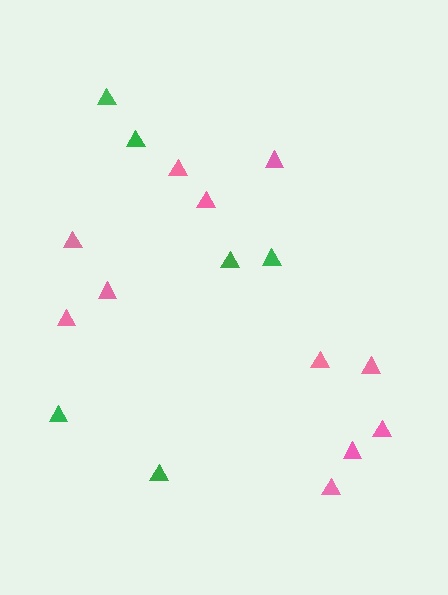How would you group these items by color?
There are 2 groups: one group of pink triangles (11) and one group of green triangles (6).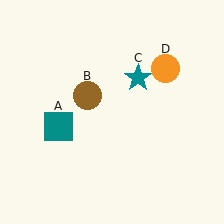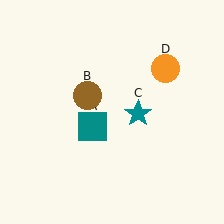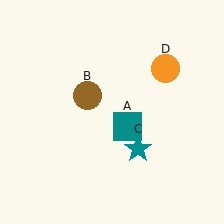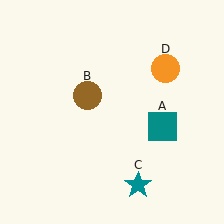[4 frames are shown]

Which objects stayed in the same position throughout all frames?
Brown circle (object B) and orange circle (object D) remained stationary.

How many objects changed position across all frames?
2 objects changed position: teal square (object A), teal star (object C).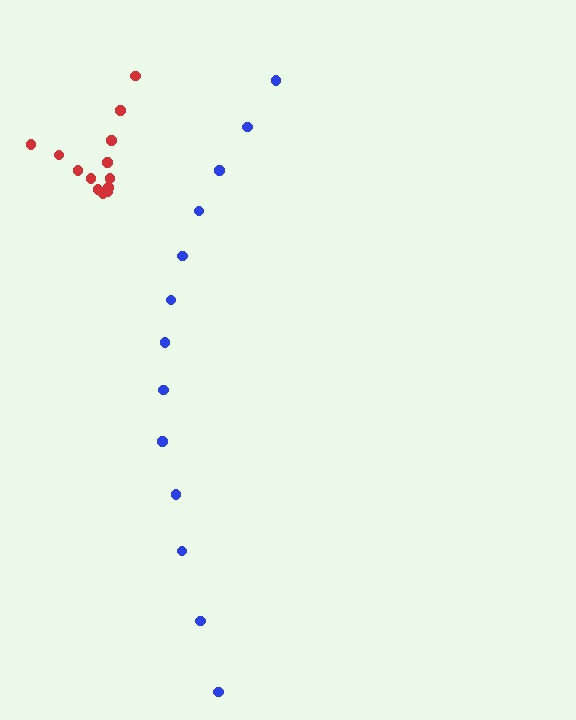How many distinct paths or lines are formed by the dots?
There are 2 distinct paths.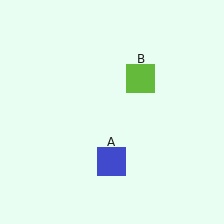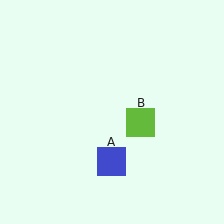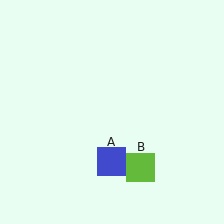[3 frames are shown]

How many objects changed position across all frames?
1 object changed position: lime square (object B).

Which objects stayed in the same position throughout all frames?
Blue square (object A) remained stationary.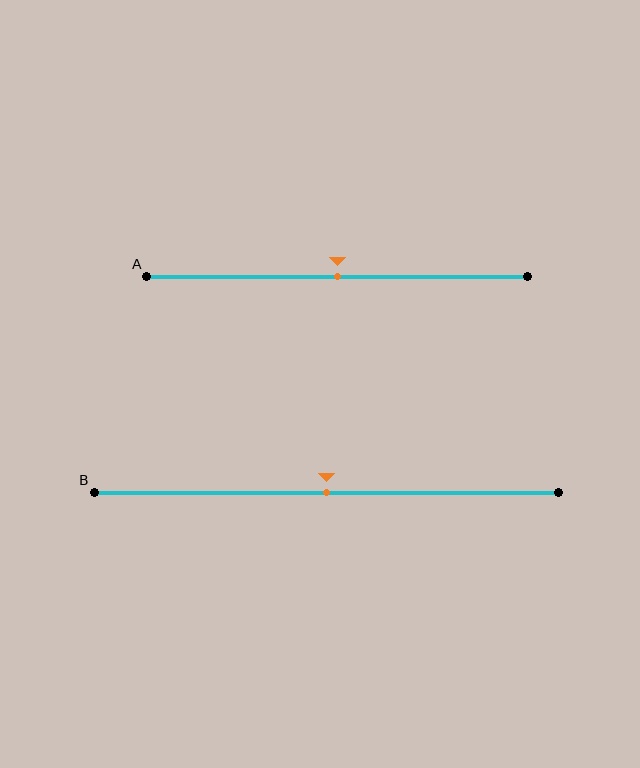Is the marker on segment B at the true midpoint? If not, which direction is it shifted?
Yes, the marker on segment B is at the true midpoint.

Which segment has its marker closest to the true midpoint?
Segment A has its marker closest to the true midpoint.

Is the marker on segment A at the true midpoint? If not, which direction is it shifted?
Yes, the marker on segment A is at the true midpoint.